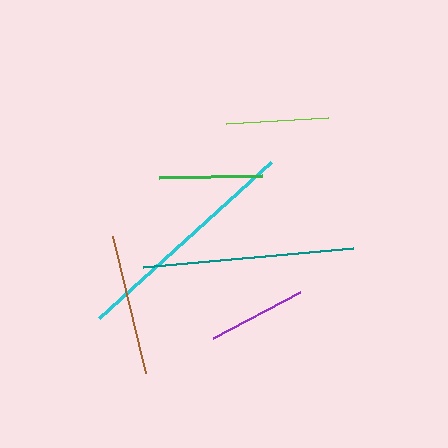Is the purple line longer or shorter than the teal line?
The teal line is longer than the purple line.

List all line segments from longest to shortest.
From longest to shortest: cyan, teal, brown, green, lime, purple.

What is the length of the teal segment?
The teal segment is approximately 211 pixels long.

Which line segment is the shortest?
The purple line is the shortest at approximately 98 pixels.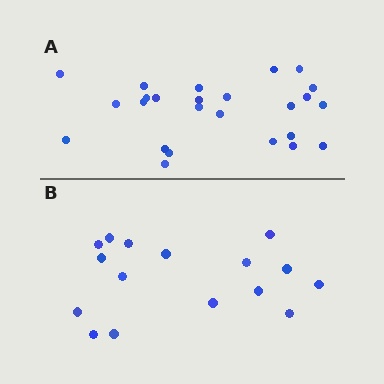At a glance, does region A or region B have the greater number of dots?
Region A (the top region) has more dots.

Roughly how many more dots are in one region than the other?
Region A has roughly 8 or so more dots than region B.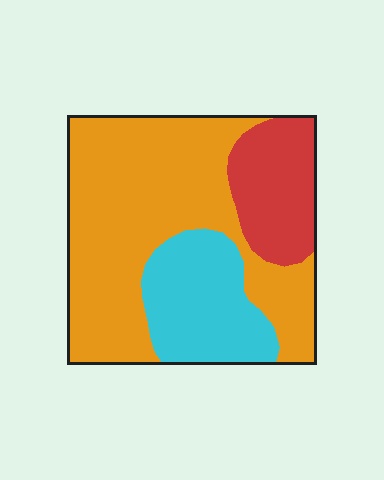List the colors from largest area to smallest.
From largest to smallest: orange, cyan, red.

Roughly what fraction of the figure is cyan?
Cyan covers around 20% of the figure.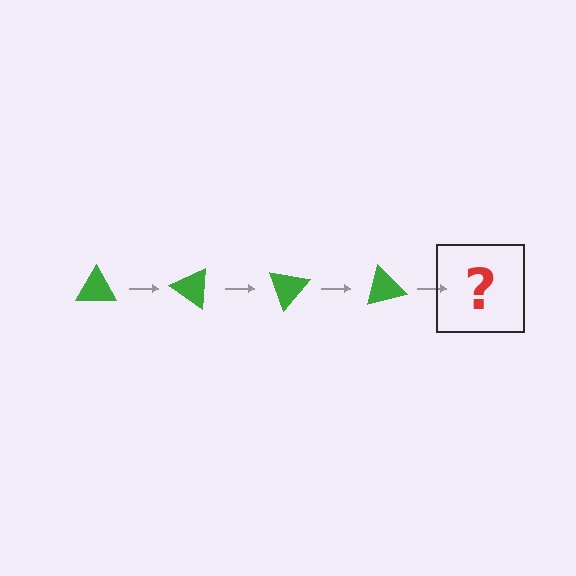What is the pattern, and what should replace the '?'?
The pattern is that the triangle rotates 35 degrees each step. The '?' should be a green triangle rotated 140 degrees.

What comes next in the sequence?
The next element should be a green triangle rotated 140 degrees.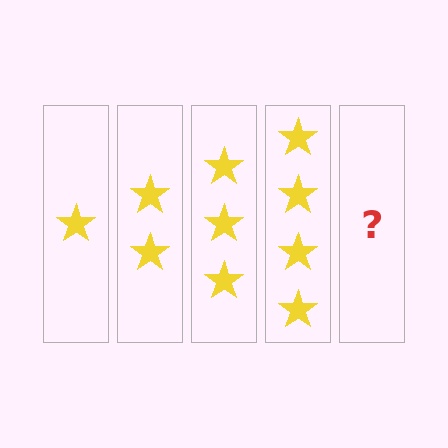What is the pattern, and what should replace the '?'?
The pattern is that each step adds one more star. The '?' should be 5 stars.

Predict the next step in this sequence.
The next step is 5 stars.